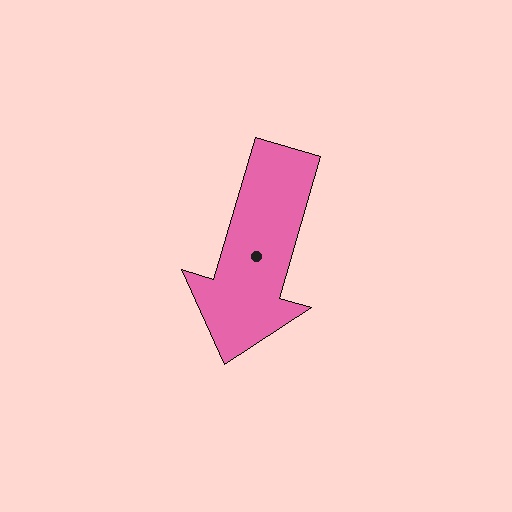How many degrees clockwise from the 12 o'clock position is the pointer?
Approximately 196 degrees.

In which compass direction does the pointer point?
South.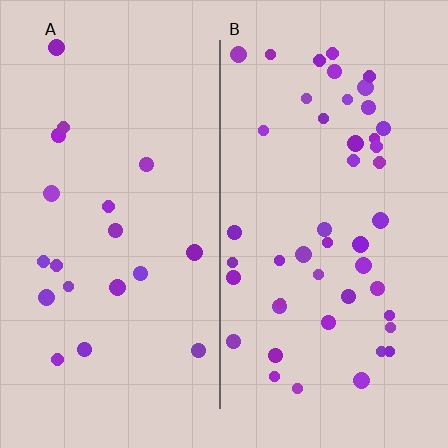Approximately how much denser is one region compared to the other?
Approximately 2.4× — region B over region A.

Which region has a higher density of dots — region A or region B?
B (the right).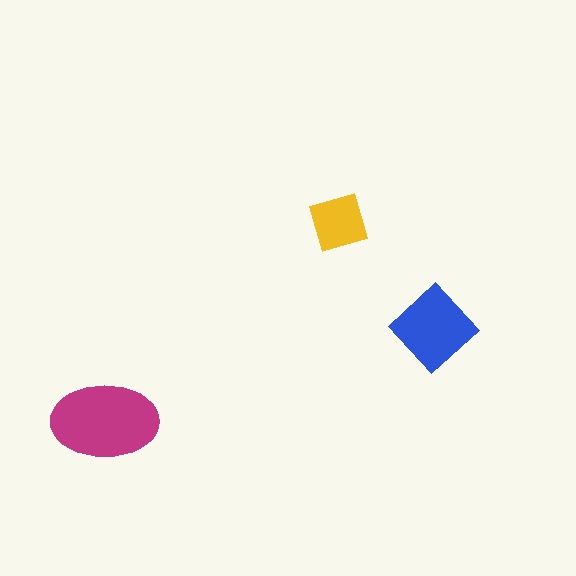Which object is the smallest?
The yellow square.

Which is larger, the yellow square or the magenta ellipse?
The magenta ellipse.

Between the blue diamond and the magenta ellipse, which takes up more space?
The magenta ellipse.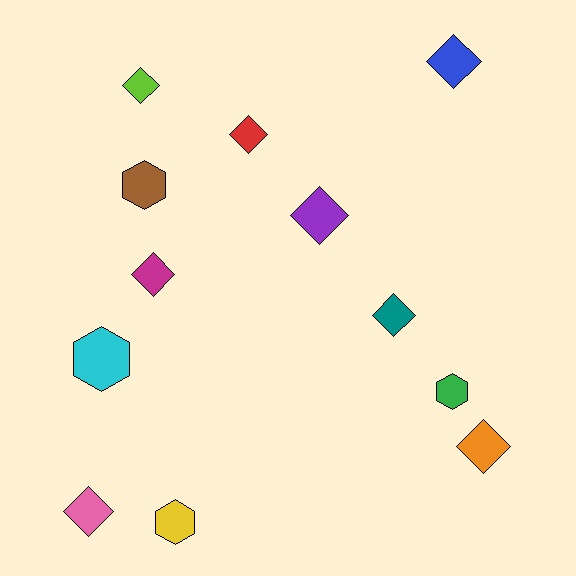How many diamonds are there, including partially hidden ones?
There are 8 diamonds.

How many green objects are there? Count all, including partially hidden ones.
There is 1 green object.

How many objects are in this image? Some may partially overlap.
There are 12 objects.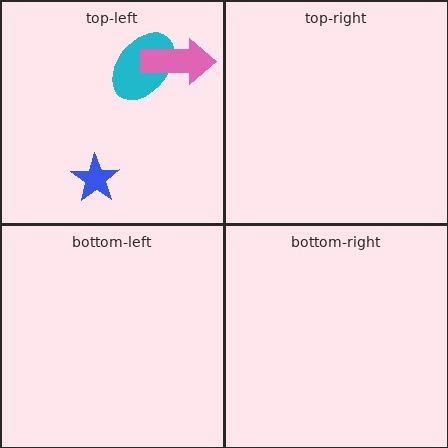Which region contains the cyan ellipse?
The top-left region.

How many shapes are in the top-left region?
3.